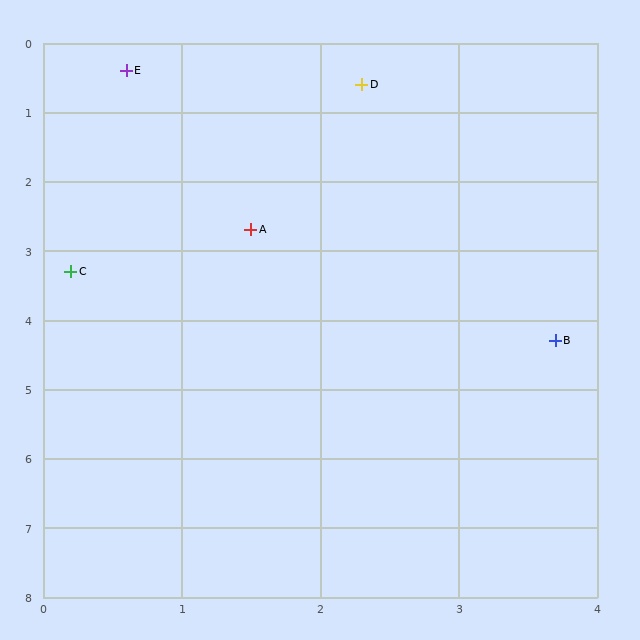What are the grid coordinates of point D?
Point D is at approximately (2.3, 0.6).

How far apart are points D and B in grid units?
Points D and B are about 4.0 grid units apart.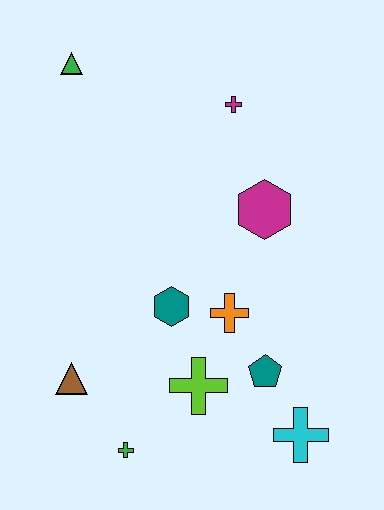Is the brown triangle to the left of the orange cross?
Yes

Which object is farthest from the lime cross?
The green triangle is farthest from the lime cross.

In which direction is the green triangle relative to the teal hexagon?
The green triangle is above the teal hexagon.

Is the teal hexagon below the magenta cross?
Yes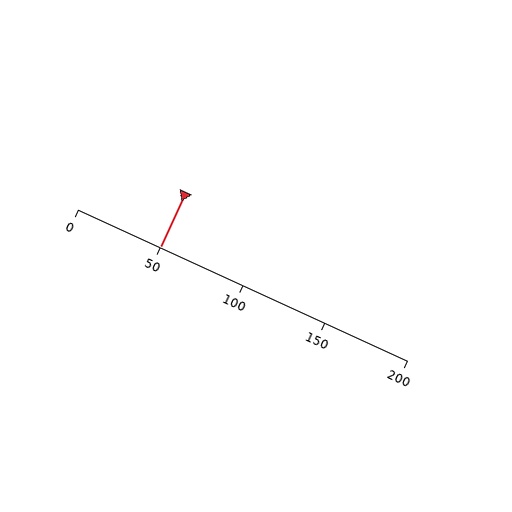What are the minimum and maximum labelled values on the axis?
The axis runs from 0 to 200.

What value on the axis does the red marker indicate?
The marker indicates approximately 50.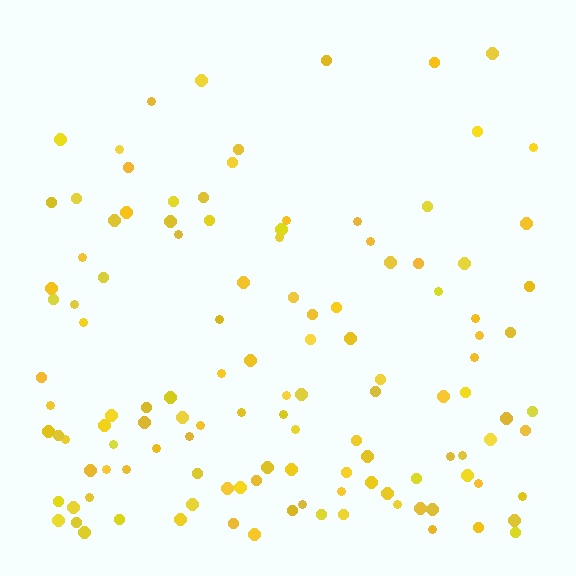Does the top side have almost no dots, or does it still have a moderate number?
Still a moderate number, just noticeably fewer than the bottom.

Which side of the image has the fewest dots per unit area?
The top.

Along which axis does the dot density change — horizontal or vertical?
Vertical.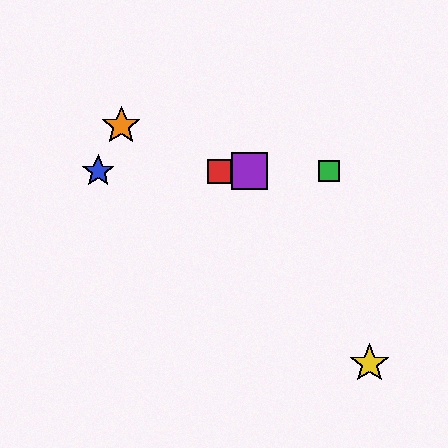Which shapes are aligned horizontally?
The red square, the blue star, the green square, the purple square are aligned horizontally.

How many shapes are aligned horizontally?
4 shapes (the red square, the blue star, the green square, the purple square) are aligned horizontally.